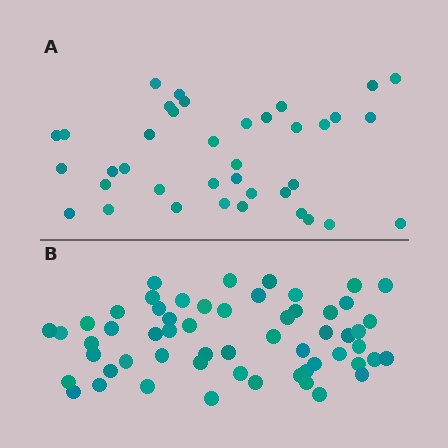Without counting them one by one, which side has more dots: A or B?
Region B (the bottom region) has more dots.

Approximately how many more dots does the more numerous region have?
Region B has approximately 20 more dots than region A.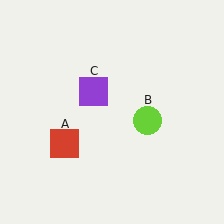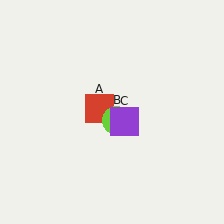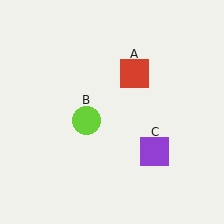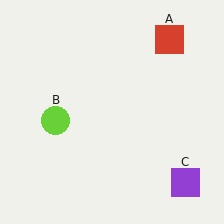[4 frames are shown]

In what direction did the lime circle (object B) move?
The lime circle (object B) moved left.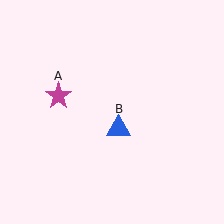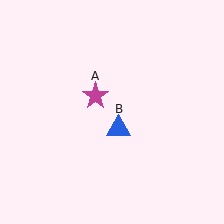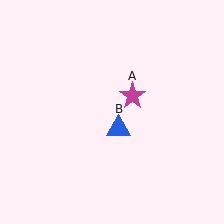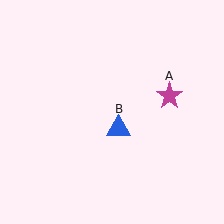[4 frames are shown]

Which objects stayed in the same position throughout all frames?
Blue triangle (object B) remained stationary.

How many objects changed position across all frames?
1 object changed position: magenta star (object A).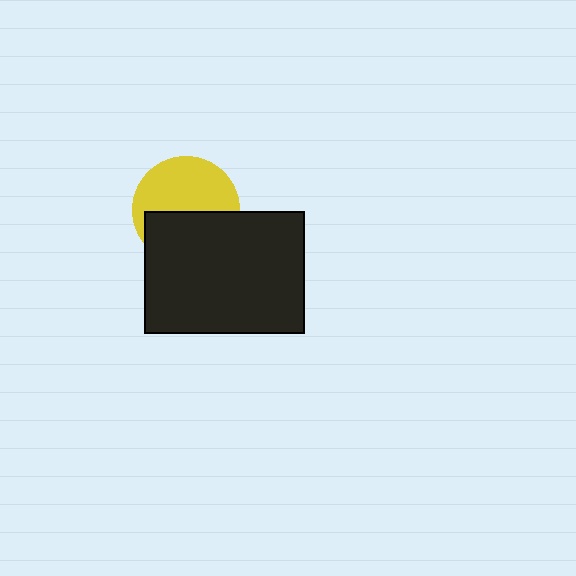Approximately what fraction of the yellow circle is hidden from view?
Roughly 46% of the yellow circle is hidden behind the black rectangle.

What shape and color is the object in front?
The object in front is a black rectangle.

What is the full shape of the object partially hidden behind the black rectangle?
The partially hidden object is a yellow circle.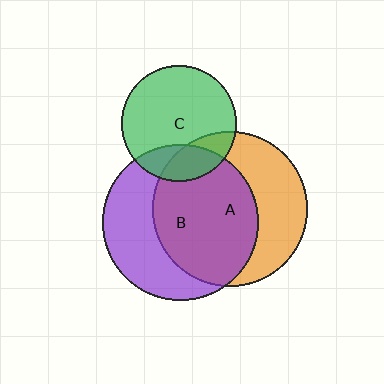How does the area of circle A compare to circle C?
Approximately 1.8 times.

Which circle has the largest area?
Circle B (purple).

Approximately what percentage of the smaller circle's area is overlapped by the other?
Approximately 60%.